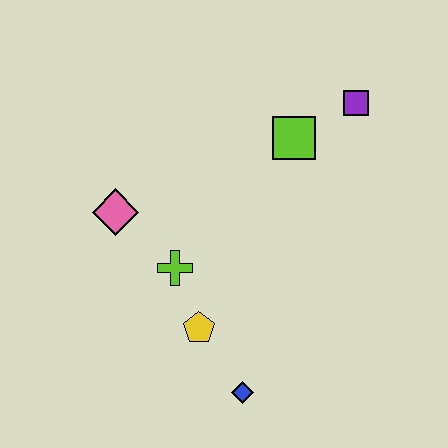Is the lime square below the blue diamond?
No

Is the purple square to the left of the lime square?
No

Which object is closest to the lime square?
The purple square is closest to the lime square.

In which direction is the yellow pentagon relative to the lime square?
The yellow pentagon is below the lime square.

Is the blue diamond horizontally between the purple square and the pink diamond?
Yes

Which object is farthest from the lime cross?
The purple square is farthest from the lime cross.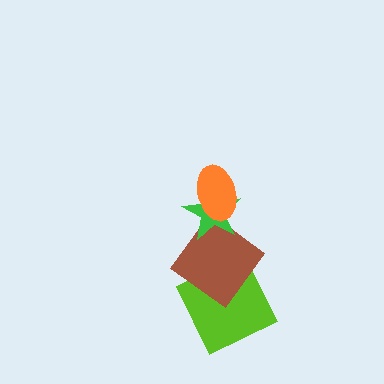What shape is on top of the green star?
The orange ellipse is on top of the green star.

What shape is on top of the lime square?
The brown diamond is on top of the lime square.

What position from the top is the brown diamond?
The brown diamond is 3rd from the top.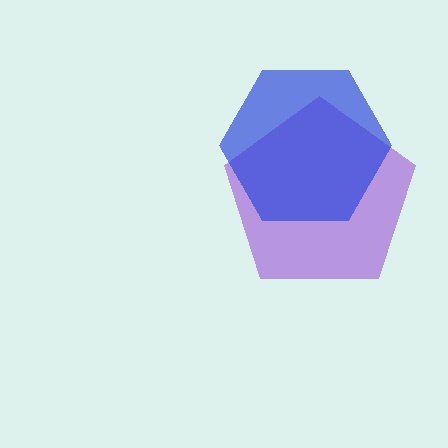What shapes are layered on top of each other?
The layered shapes are: a purple pentagon, a blue hexagon.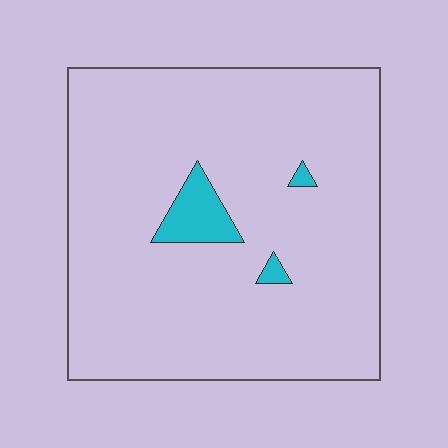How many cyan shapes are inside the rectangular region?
3.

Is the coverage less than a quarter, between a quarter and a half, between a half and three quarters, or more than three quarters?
Less than a quarter.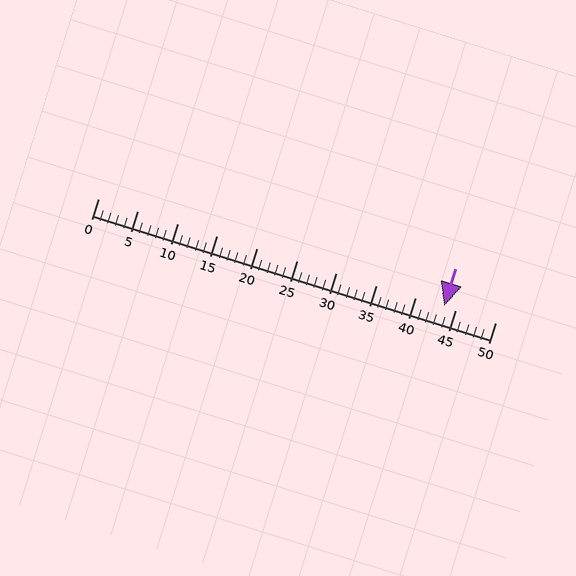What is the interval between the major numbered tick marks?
The major tick marks are spaced 5 units apart.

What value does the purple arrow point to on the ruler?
The purple arrow points to approximately 44.